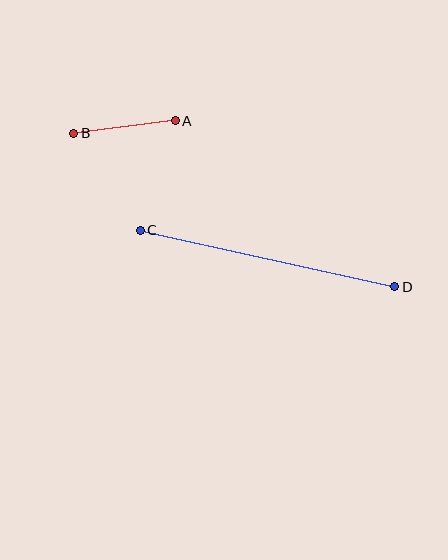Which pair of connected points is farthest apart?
Points C and D are farthest apart.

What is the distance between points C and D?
The distance is approximately 261 pixels.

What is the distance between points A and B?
The distance is approximately 102 pixels.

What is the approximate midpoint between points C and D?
The midpoint is at approximately (267, 259) pixels.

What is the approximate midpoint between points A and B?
The midpoint is at approximately (124, 127) pixels.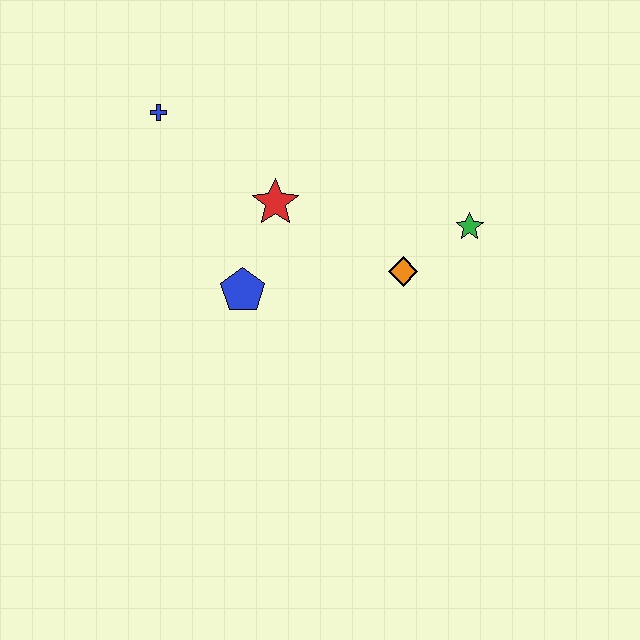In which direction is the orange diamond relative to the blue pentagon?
The orange diamond is to the right of the blue pentagon.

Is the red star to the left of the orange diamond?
Yes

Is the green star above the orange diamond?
Yes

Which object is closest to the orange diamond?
The green star is closest to the orange diamond.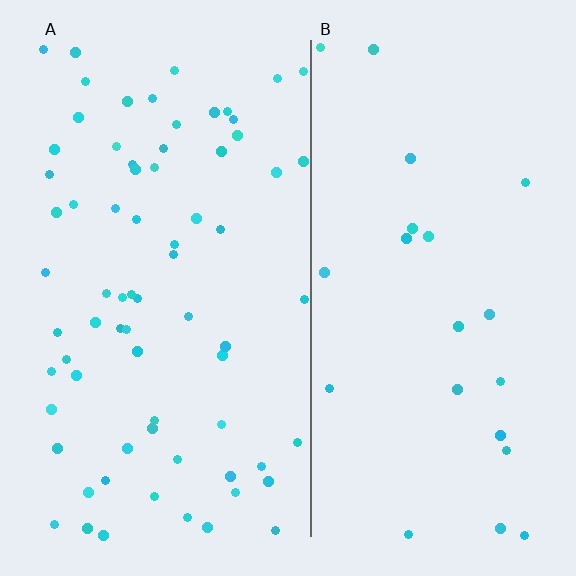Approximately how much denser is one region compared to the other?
Approximately 3.2× — region A over region B.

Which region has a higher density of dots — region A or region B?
A (the left).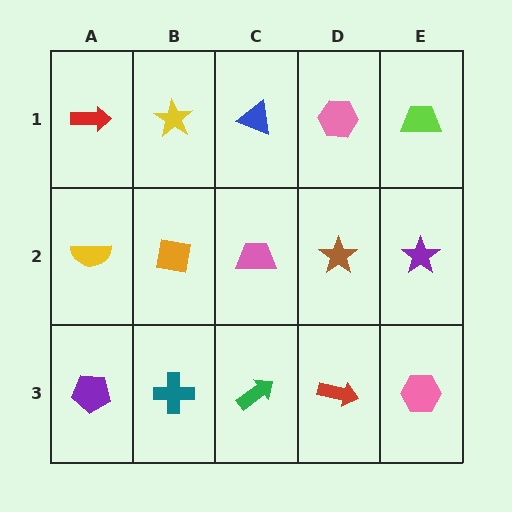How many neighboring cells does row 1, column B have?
3.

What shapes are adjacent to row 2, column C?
A blue triangle (row 1, column C), a green arrow (row 3, column C), an orange square (row 2, column B), a brown star (row 2, column D).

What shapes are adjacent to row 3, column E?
A purple star (row 2, column E), a red arrow (row 3, column D).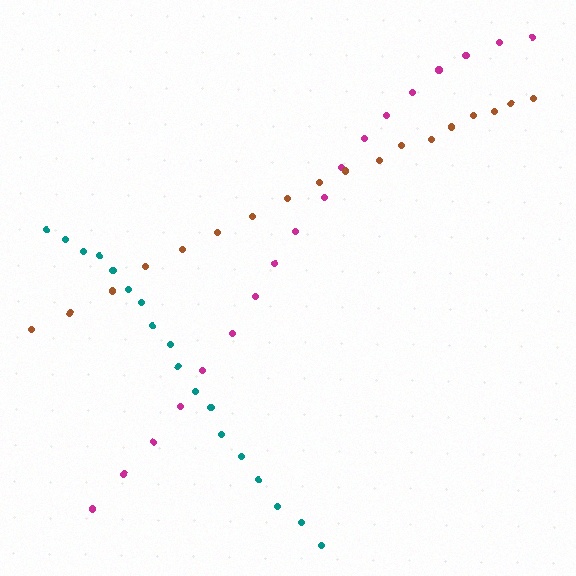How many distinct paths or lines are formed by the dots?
There are 3 distinct paths.